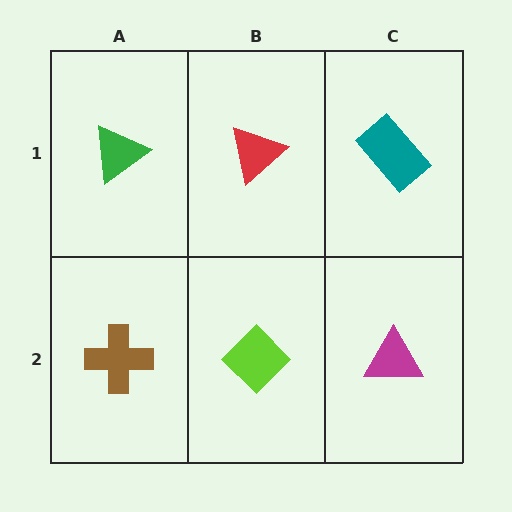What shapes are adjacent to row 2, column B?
A red triangle (row 1, column B), a brown cross (row 2, column A), a magenta triangle (row 2, column C).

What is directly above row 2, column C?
A teal rectangle.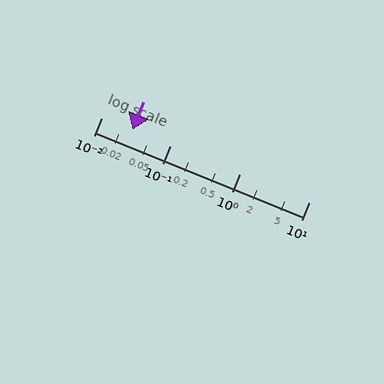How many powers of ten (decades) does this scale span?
The scale spans 3 decades, from 0.01 to 10.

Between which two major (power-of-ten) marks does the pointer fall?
The pointer is between 0.01 and 0.1.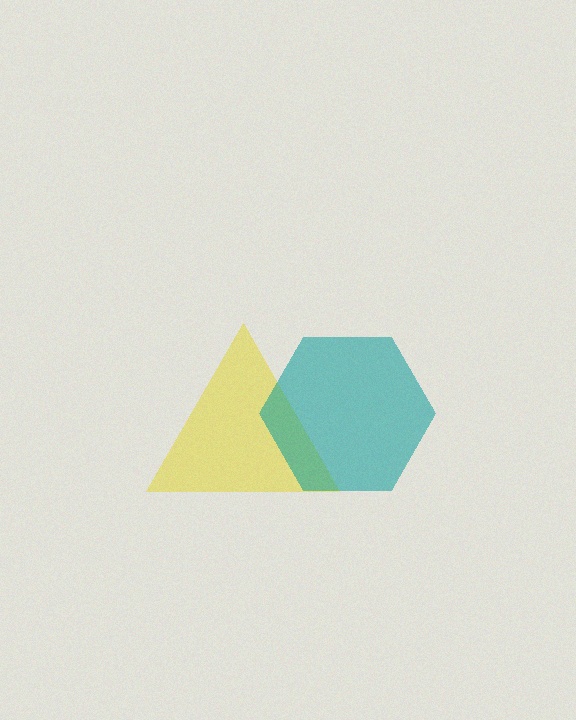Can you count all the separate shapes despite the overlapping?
Yes, there are 2 separate shapes.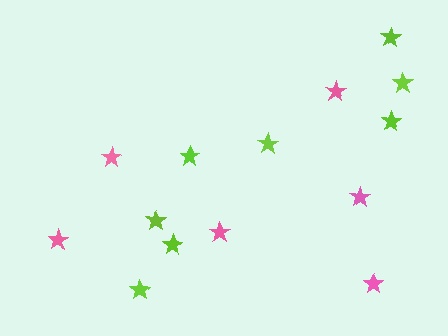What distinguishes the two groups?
There are 2 groups: one group of pink stars (6) and one group of lime stars (8).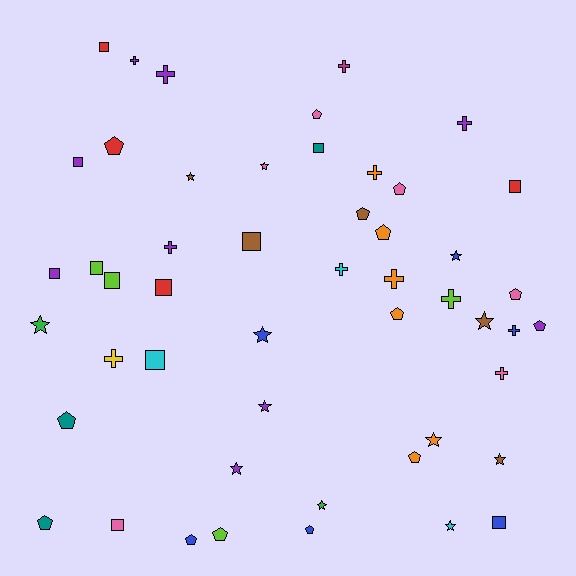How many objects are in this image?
There are 50 objects.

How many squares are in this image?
There are 12 squares.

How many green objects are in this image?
There are 2 green objects.